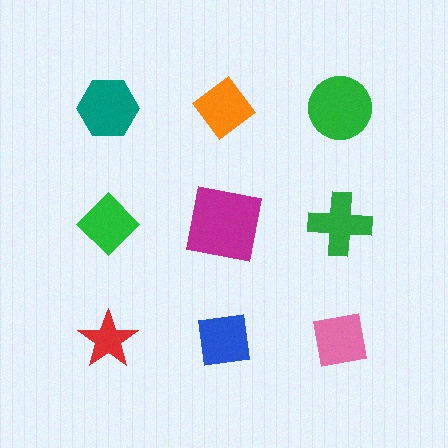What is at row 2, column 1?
A green diamond.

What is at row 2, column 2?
A magenta square.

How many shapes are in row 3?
3 shapes.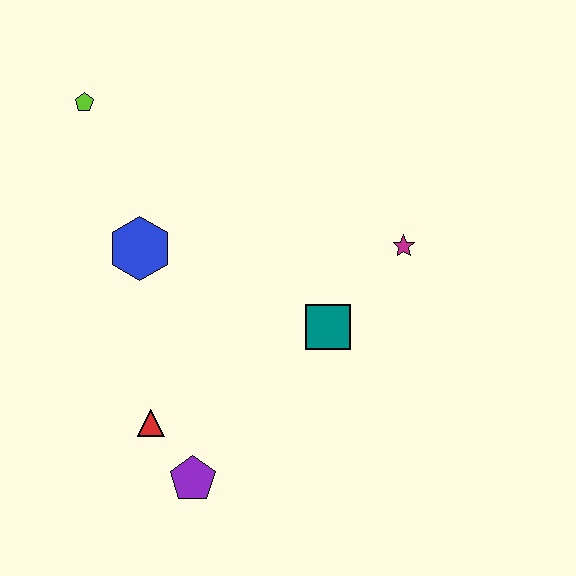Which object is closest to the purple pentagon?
The red triangle is closest to the purple pentagon.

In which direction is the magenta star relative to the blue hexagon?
The magenta star is to the right of the blue hexagon.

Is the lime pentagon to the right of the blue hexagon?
No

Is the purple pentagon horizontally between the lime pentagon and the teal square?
Yes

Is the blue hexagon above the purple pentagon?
Yes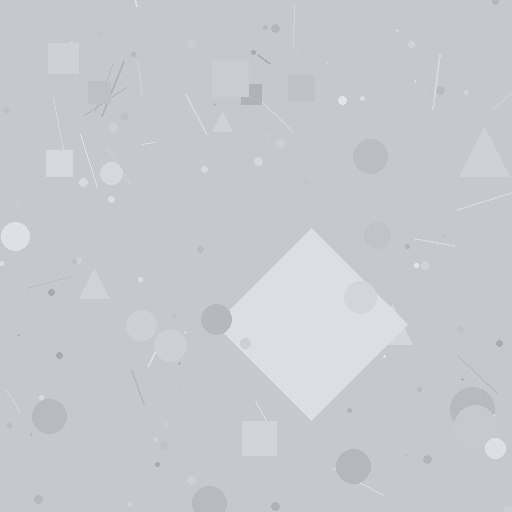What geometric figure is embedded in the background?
A diamond is embedded in the background.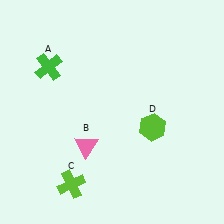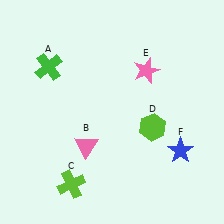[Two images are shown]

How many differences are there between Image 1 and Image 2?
There are 2 differences between the two images.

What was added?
A pink star (E), a blue star (F) were added in Image 2.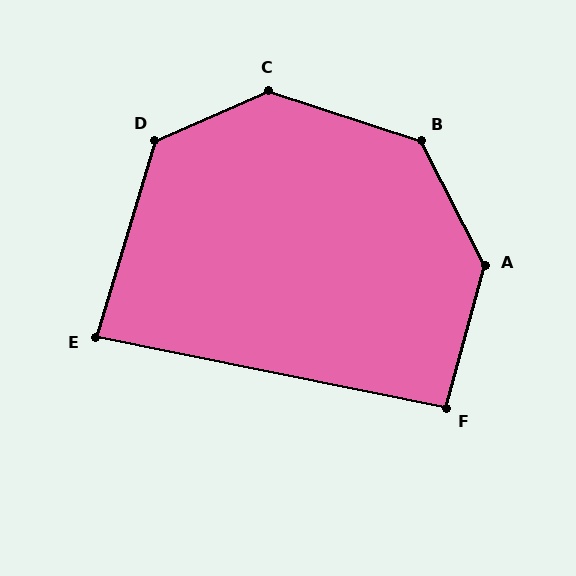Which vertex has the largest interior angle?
C, at approximately 138 degrees.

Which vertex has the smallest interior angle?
E, at approximately 85 degrees.